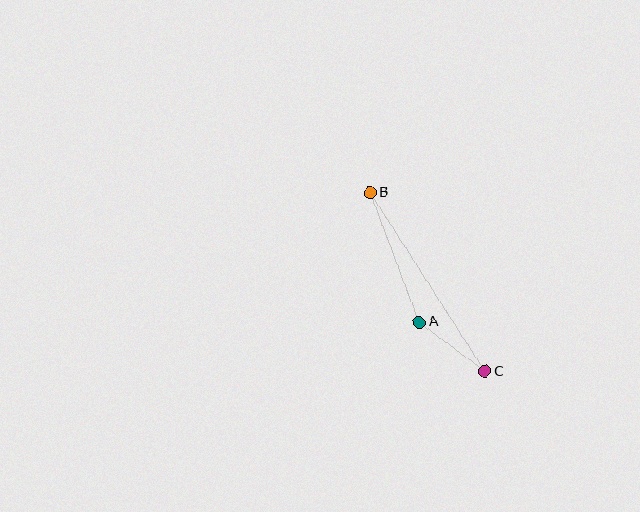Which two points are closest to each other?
Points A and C are closest to each other.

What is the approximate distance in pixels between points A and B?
The distance between A and B is approximately 139 pixels.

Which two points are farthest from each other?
Points B and C are farthest from each other.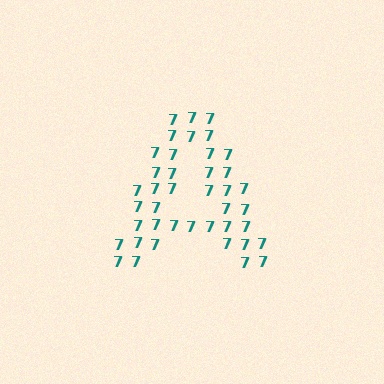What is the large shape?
The large shape is the letter A.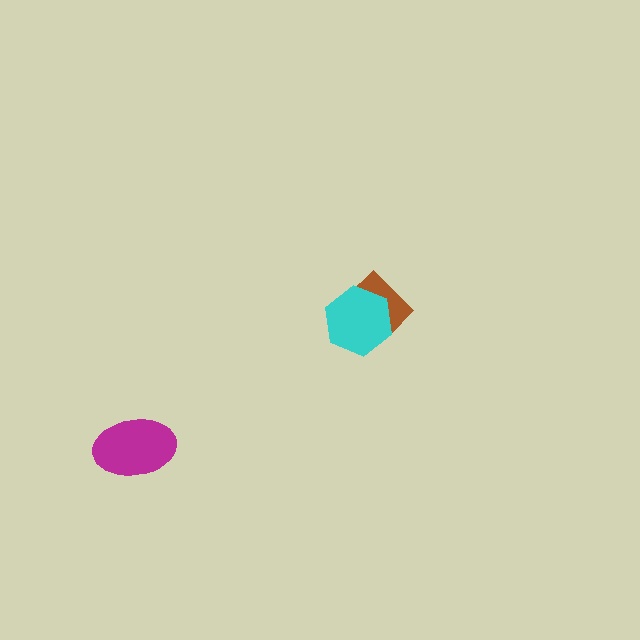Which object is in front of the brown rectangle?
The cyan hexagon is in front of the brown rectangle.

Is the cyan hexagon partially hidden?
No, no other shape covers it.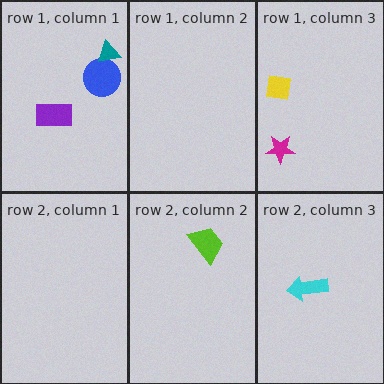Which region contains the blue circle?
The row 1, column 1 region.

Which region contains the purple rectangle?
The row 1, column 1 region.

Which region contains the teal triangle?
The row 1, column 1 region.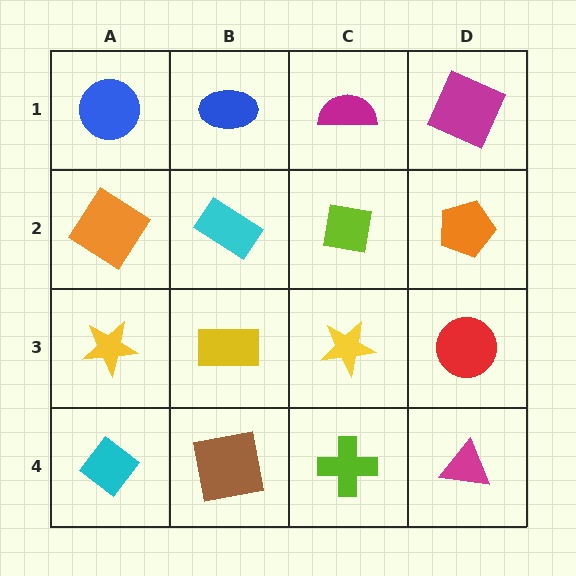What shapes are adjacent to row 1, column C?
A lime square (row 2, column C), a blue ellipse (row 1, column B), a magenta square (row 1, column D).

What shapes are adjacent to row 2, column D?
A magenta square (row 1, column D), a red circle (row 3, column D), a lime square (row 2, column C).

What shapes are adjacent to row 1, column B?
A cyan rectangle (row 2, column B), a blue circle (row 1, column A), a magenta semicircle (row 1, column C).